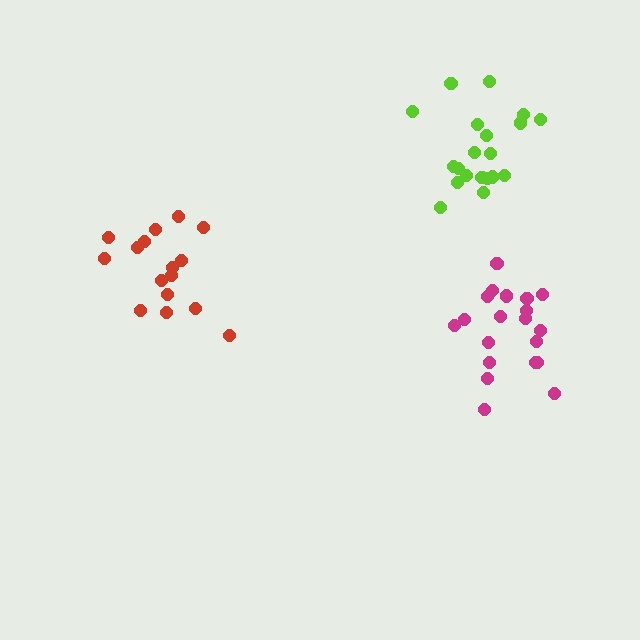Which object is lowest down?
The magenta cluster is bottommost.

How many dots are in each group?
Group 1: 16 dots, Group 2: 20 dots, Group 3: 20 dots (56 total).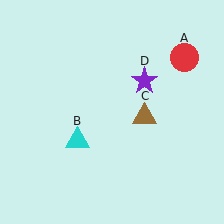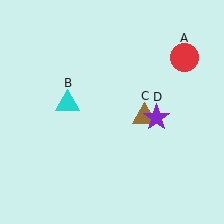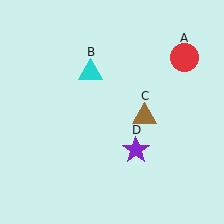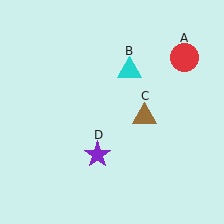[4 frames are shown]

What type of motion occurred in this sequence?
The cyan triangle (object B), purple star (object D) rotated clockwise around the center of the scene.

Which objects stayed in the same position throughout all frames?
Red circle (object A) and brown triangle (object C) remained stationary.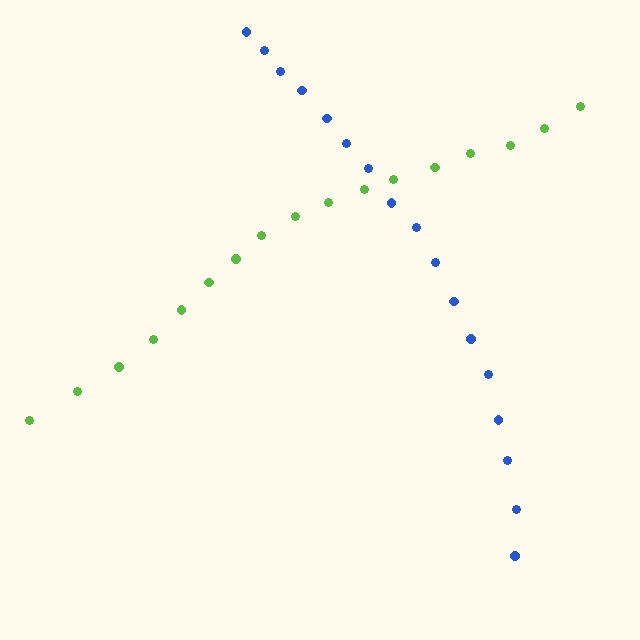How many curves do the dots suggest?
There are 2 distinct paths.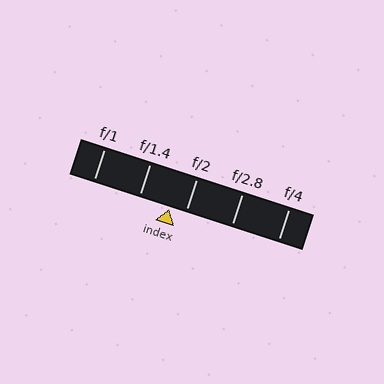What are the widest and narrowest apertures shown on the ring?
The widest aperture shown is f/1 and the narrowest is f/4.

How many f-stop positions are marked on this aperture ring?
There are 5 f-stop positions marked.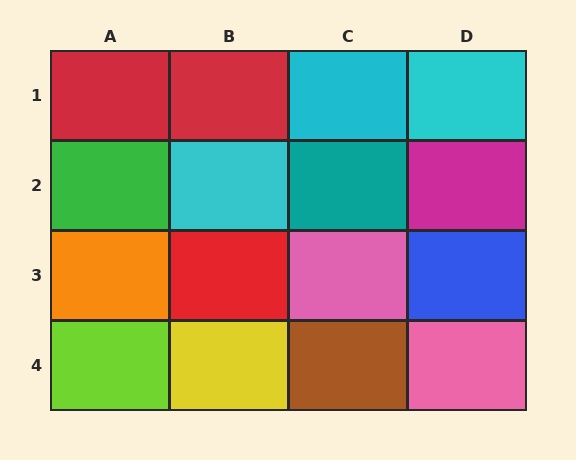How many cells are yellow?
1 cell is yellow.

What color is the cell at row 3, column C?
Pink.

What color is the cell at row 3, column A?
Orange.